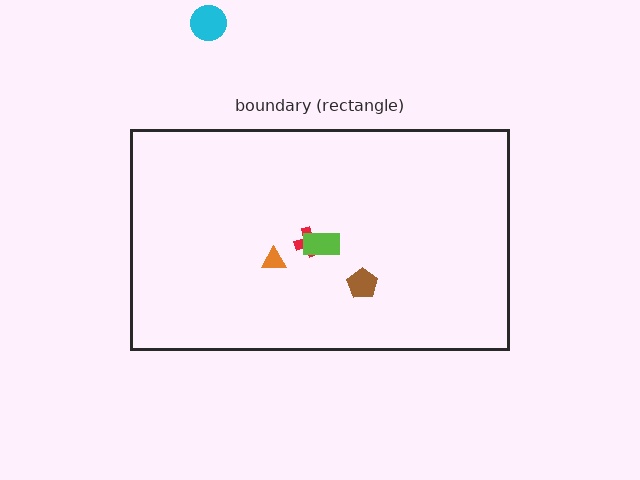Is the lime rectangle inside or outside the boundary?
Inside.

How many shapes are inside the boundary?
4 inside, 1 outside.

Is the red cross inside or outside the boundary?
Inside.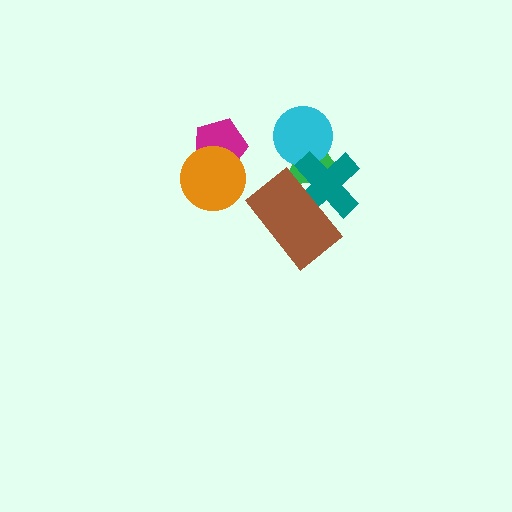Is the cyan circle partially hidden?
Yes, it is partially covered by another shape.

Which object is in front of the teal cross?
The brown rectangle is in front of the teal cross.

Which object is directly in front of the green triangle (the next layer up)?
The cyan circle is directly in front of the green triangle.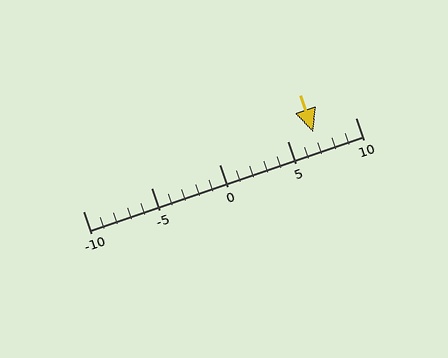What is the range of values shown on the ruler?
The ruler shows values from -10 to 10.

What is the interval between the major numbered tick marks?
The major tick marks are spaced 5 units apart.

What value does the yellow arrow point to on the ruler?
The yellow arrow points to approximately 7.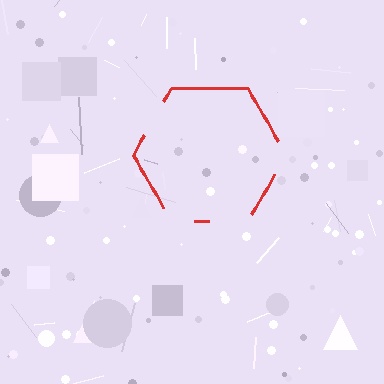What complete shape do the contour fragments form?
The contour fragments form a hexagon.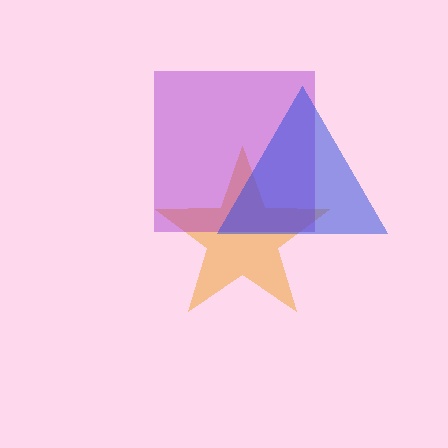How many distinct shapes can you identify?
There are 3 distinct shapes: an orange star, a purple square, a blue triangle.